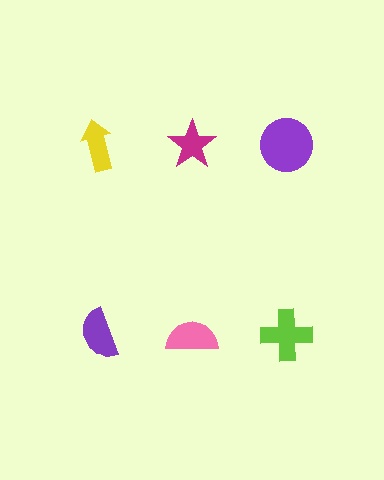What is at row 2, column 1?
A purple semicircle.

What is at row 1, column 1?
A yellow arrow.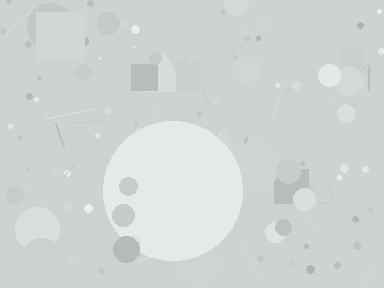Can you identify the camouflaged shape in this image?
The camouflaged shape is a circle.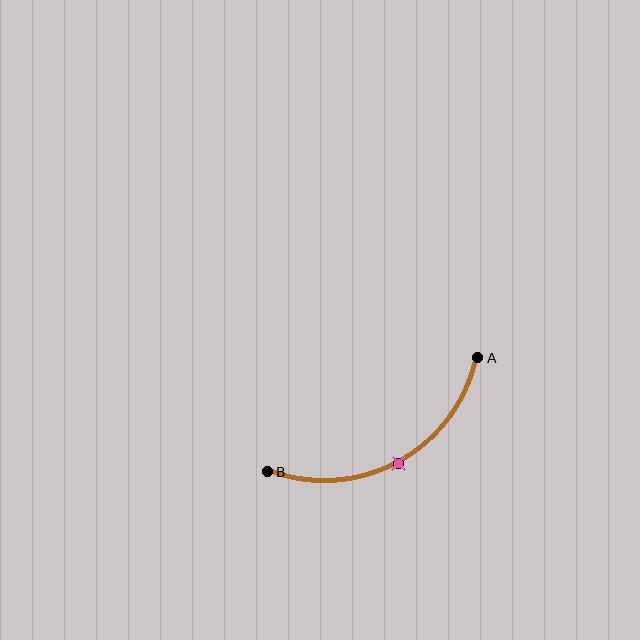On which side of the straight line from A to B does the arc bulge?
The arc bulges below the straight line connecting A and B.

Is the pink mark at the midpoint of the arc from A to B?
Yes. The pink mark lies on the arc at equal arc-length from both A and B — it is the arc midpoint.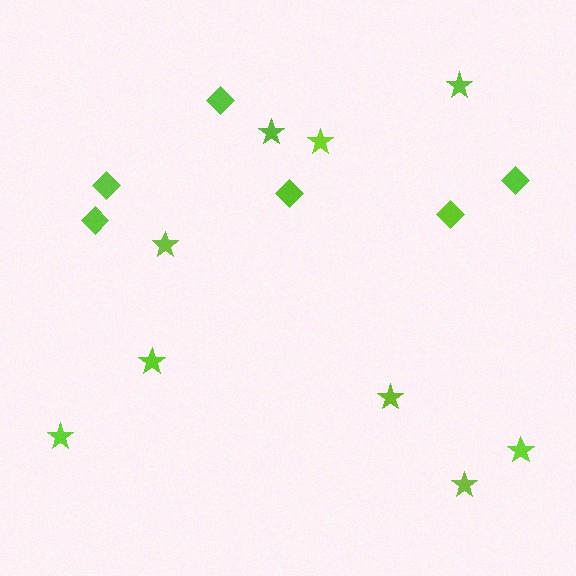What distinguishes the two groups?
There are 2 groups: one group of stars (9) and one group of diamonds (6).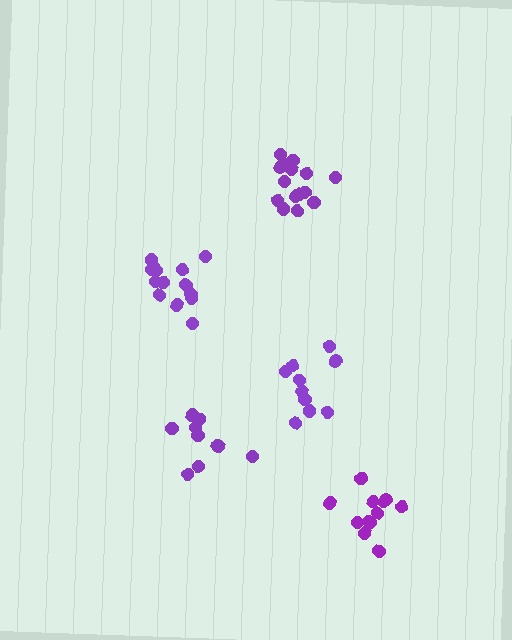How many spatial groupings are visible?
There are 5 spatial groupings.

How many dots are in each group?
Group 1: 15 dots, Group 2: 10 dots, Group 3: 12 dots, Group 4: 10 dots, Group 5: 13 dots (60 total).